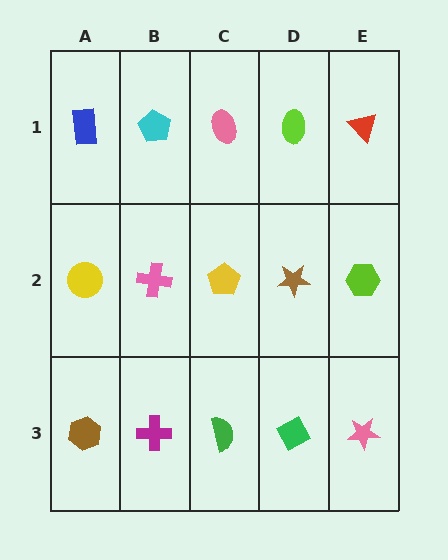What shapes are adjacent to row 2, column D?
A lime ellipse (row 1, column D), a green diamond (row 3, column D), a yellow pentagon (row 2, column C), a lime hexagon (row 2, column E).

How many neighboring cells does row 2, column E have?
3.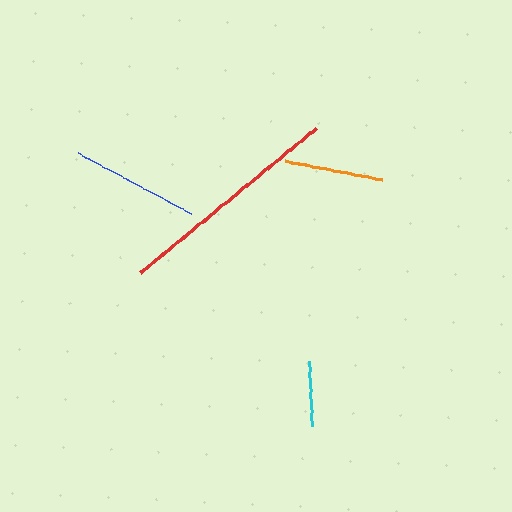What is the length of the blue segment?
The blue segment is approximately 128 pixels long.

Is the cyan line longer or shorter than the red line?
The red line is longer than the cyan line.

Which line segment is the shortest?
The cyan line is the shortest at approximately 65 pixels.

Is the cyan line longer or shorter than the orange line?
The orange line is longer than the cyan line.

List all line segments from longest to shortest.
From longest to shortest: red, blue, orange, cyan.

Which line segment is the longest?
The red line is the longest at approximately 228 pixels.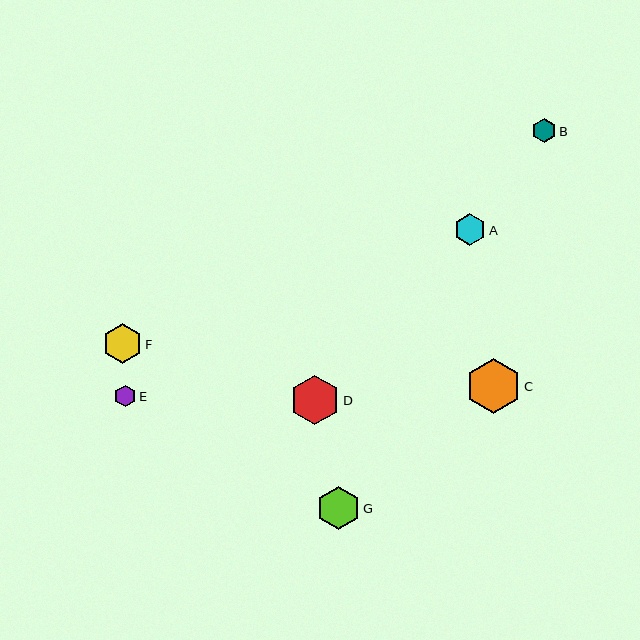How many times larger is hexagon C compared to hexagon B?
Hexagon C is approximately 2.3 times the size of hexagon B.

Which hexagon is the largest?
Hexagon C is the largest with a size of approximately 55 pixels.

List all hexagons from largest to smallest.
From largest to smallest: C, D, G, F, A, B, E.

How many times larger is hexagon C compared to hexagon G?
Hexagon C is approximately 1.3 times the size of hexagon G.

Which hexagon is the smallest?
Hexagon E is the smallest with a size of approximately 21 pixels.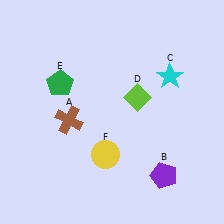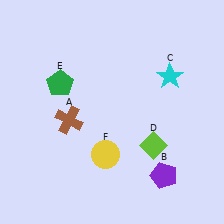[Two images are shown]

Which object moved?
The lime diamond (D) moved down.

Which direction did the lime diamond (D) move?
The lime diamond (D) moved down.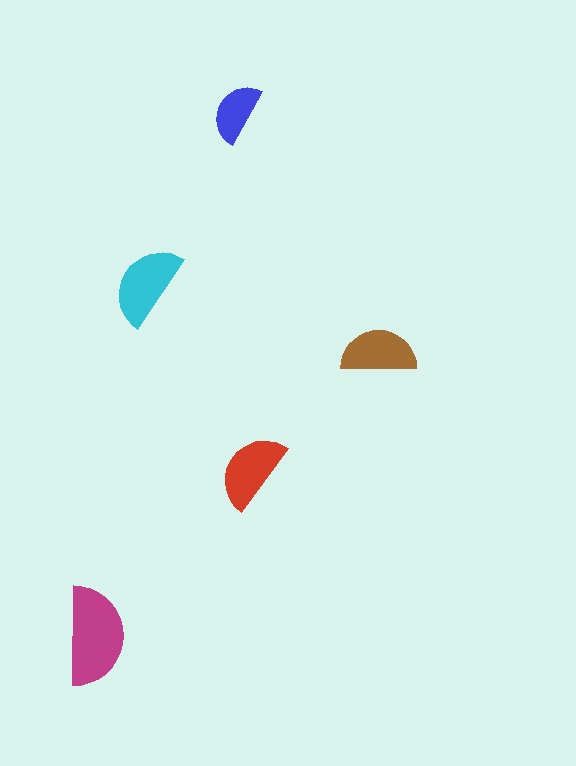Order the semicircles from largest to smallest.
the magenta one, the cyan one, the red one, the brown one, the blue one.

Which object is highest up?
The blue semicircle is topmost.